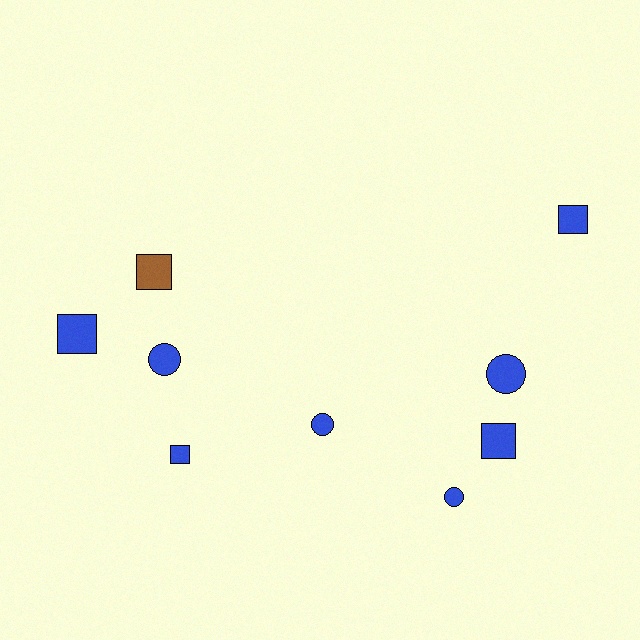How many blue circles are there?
There are 4 blue circles.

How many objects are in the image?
There are 9 objects.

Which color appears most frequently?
Blue, with 8 objects.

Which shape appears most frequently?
Square, with 5 objects.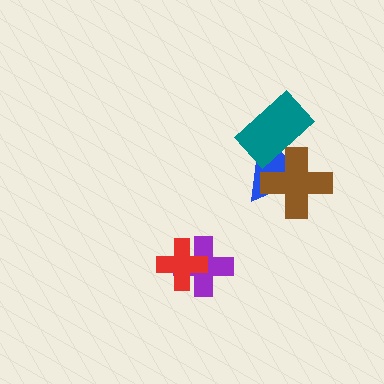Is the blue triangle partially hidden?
Yes, it is partially covered by another shape.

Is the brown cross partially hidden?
Yes, it is partially covered by another shape.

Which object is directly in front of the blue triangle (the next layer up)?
The brown cross is directly in front of the blue triangle.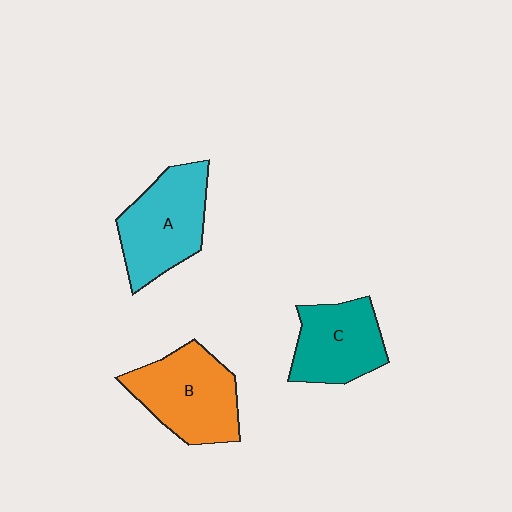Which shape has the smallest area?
Shape C (teal).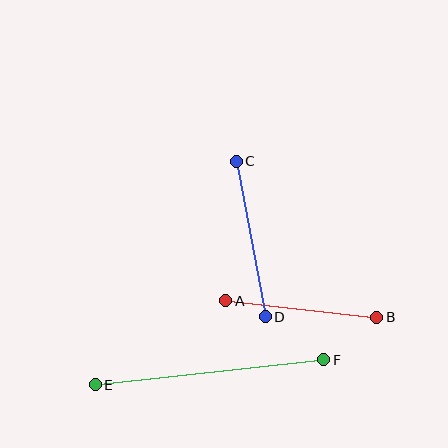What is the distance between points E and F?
The distance is approximately 230 pixels.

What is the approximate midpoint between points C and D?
The midpoint is at approximately (251, 239) pixels.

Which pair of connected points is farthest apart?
Points E and F are farthest apart.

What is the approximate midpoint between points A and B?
The midpoint is at approximately (301, 309) pixels.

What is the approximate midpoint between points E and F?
The midpoint is at approximately (209, 372) pixels.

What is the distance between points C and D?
The distance is approximately 158 pixels.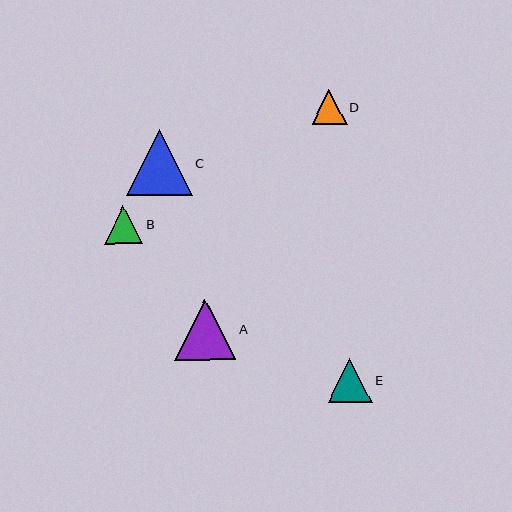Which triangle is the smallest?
Triangle D is the smallest with a size of approximately 35 pixels.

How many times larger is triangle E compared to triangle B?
Triangle E is approximately 1.1 times the size of triangle B.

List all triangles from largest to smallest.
From largest to smallest: C, A, E, B, D.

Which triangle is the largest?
Triangle C is the largest with a size of approximately 66 pixels.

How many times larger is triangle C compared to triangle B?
Triangle C is approximately 1.7 times the size of triangle B.